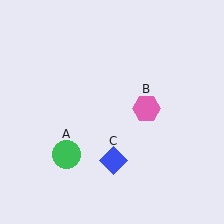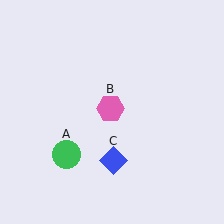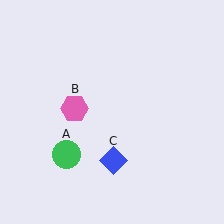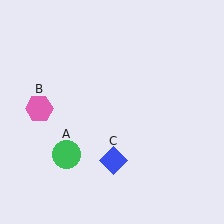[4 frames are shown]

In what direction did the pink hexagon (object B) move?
The pink hexagon (object B) moved left.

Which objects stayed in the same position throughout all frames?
Green circle (object A) and blue diamond (object C) remained stationary.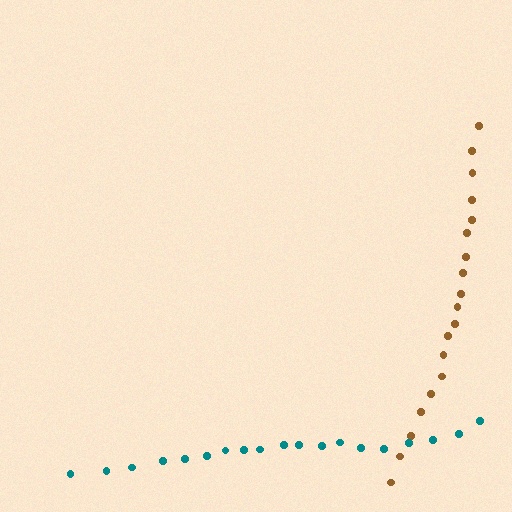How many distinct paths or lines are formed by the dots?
There are 2 distinct paths.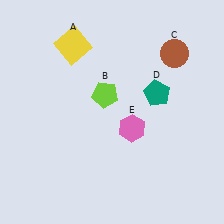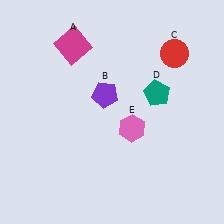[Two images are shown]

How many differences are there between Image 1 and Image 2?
There are 3 differences between the two images.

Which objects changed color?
A changed from yellow to magenta. B changed from lime to purple. C changed from brown to red.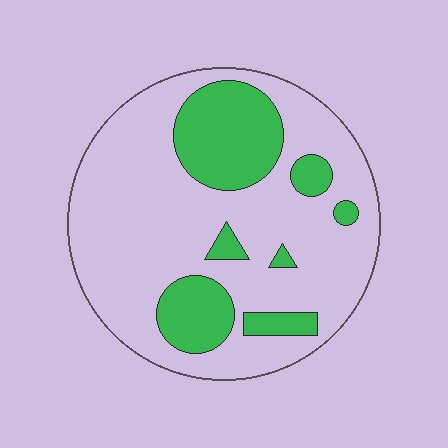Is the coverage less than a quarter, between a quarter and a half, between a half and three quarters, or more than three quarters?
Between a quarter and a half.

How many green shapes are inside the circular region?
7.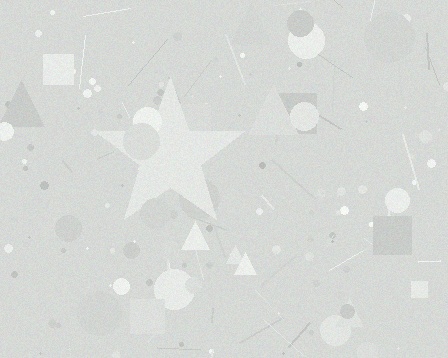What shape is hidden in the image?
A star is hidden in the image.